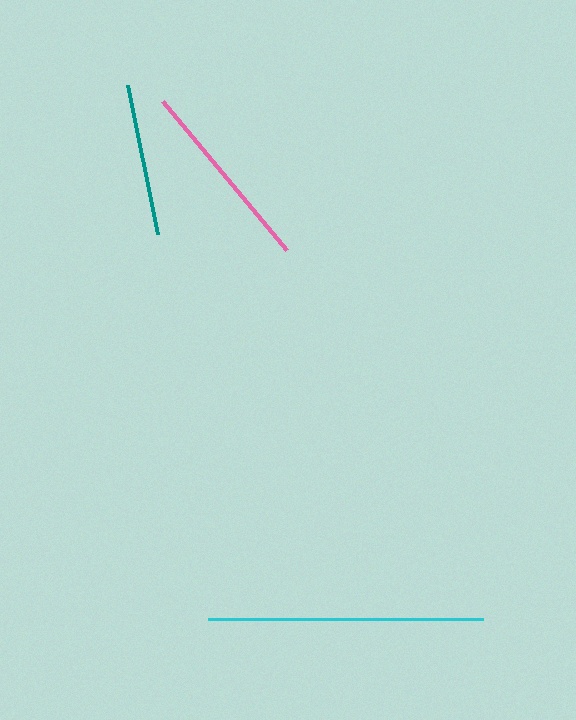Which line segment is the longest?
The cyan line is the longest at approximately 274 pixels.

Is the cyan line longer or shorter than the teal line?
The cyan line is longer than the teal line.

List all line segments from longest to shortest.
From longest to shortest: cyan, pink, teal.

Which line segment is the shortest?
The teal line is the shortest at approximately 153 pixels.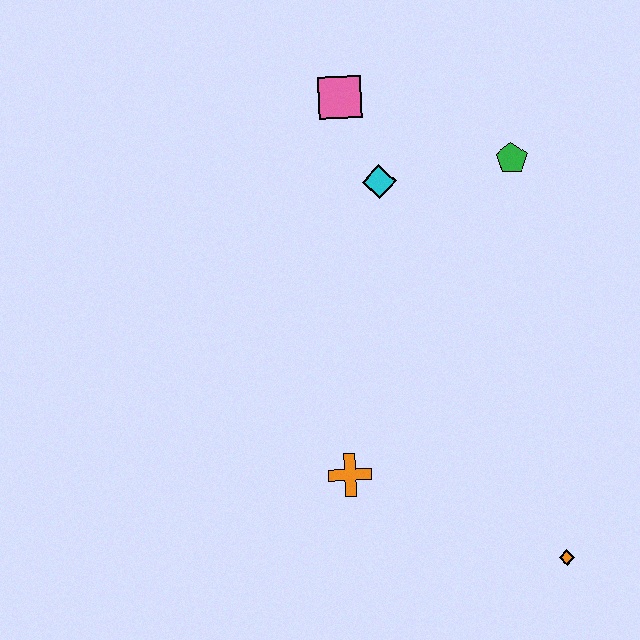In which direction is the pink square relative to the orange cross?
The pink square is above the orange cross.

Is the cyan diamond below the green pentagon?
Yes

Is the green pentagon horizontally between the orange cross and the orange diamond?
Yes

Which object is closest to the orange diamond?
The orange cross is closest to the orange diamond.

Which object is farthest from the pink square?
The orange diamond is farthest from the pink square.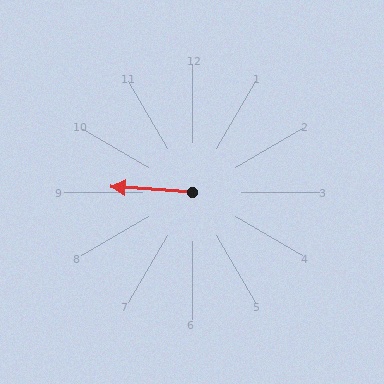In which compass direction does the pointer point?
West.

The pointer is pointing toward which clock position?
Roughly 9 o'clock.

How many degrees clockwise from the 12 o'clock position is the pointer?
Approximately 274 degrees.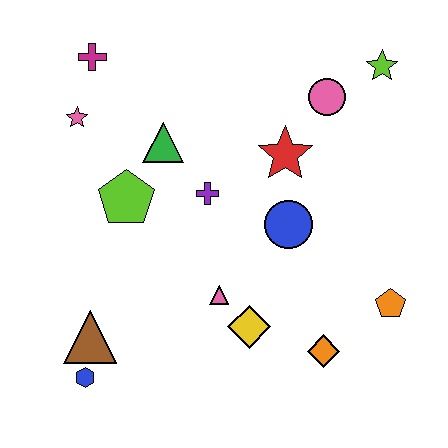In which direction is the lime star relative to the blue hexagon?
The lime star is above the blue hexagon.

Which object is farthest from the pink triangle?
The lime star is farthest from the pink triangle.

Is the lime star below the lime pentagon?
No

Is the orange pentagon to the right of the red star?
Yes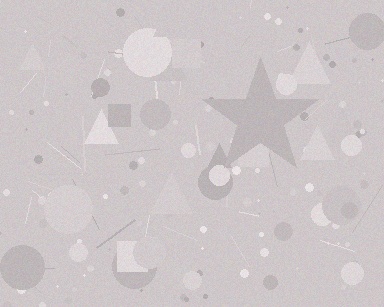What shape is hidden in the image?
A star is hidden in the image.